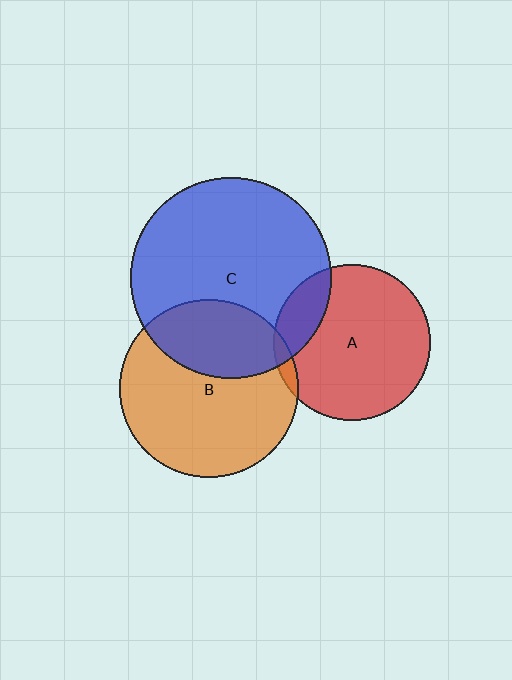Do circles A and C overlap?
Yes.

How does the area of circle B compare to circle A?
Approximately 1.3 times.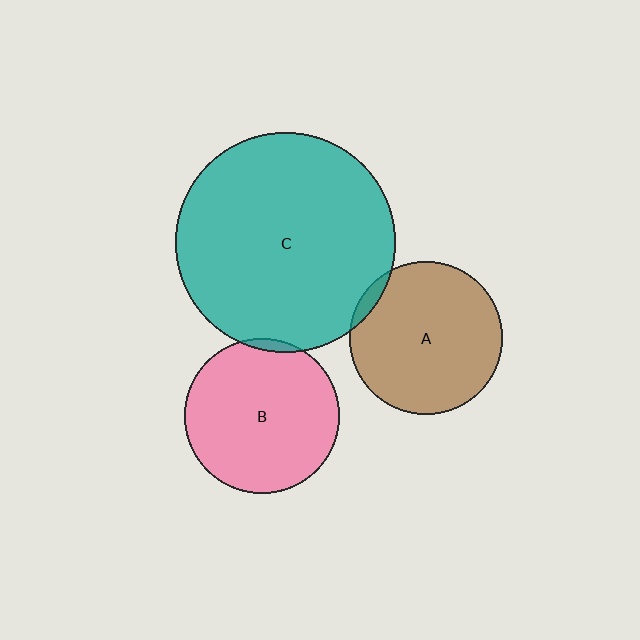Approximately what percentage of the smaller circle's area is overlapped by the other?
Approximately 5%.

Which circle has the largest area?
Circle C (teal).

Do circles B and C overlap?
Yes.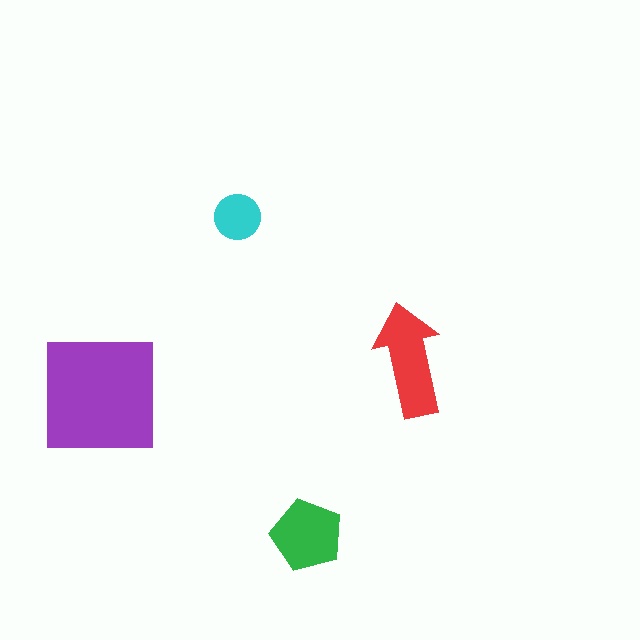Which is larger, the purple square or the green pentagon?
The purple square.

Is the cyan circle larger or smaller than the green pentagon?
Smaller.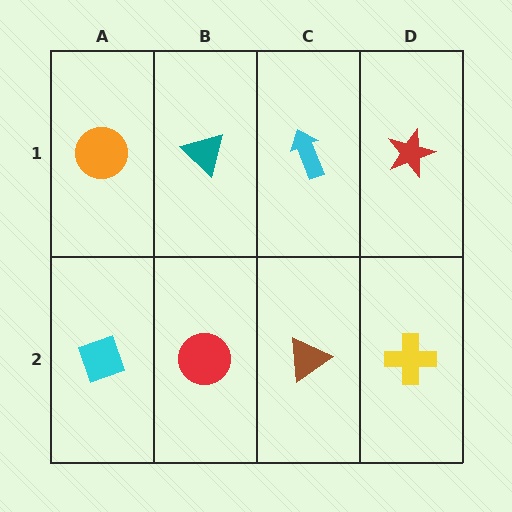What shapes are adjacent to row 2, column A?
An orange circle (row 1, column A), a red circle (row 2, column B).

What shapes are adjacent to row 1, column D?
A yellow cross (row 2, column D), a cyan arrow (row 1, column C).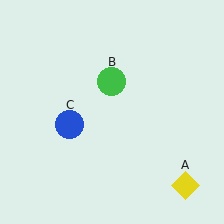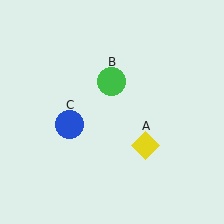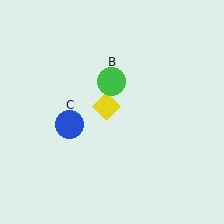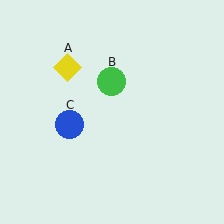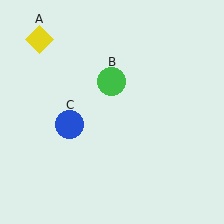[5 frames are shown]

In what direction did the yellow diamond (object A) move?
The yellow diamond (object A) moved up and to the left.